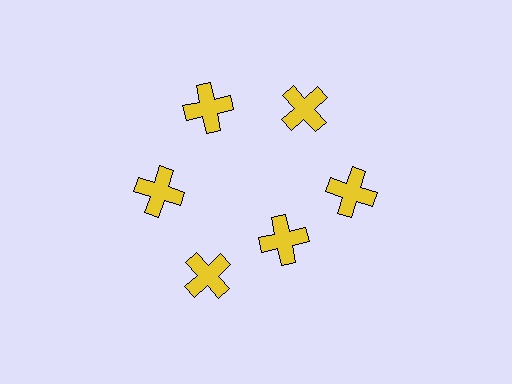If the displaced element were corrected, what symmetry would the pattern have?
It would have 6-fold rotational symmetry — the pattern would map onto itself every 60 degrees.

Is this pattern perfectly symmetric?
No. The 6 yellow crosses are arranged in a ring, but one element near the 5 o'clock position is pulled inward toward the center, breaking the 6-fold rotational symmetry.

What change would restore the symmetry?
The symmetry would be restored by moving it outward, back onto the ring so that all 6 crosses sit at equal angles and equal distance from the center.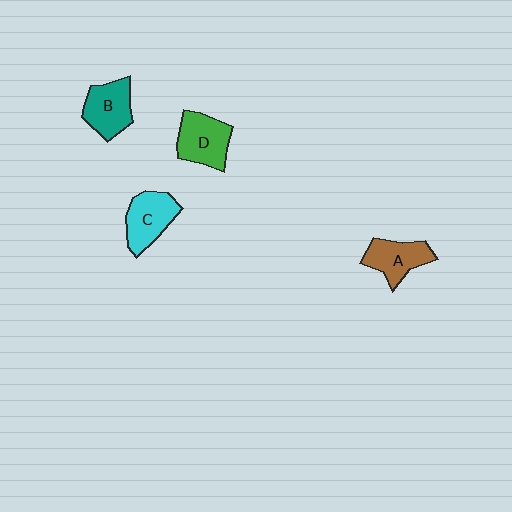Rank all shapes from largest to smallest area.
From largest to smallest: D (green), C (cyan), B (teal), A (brown).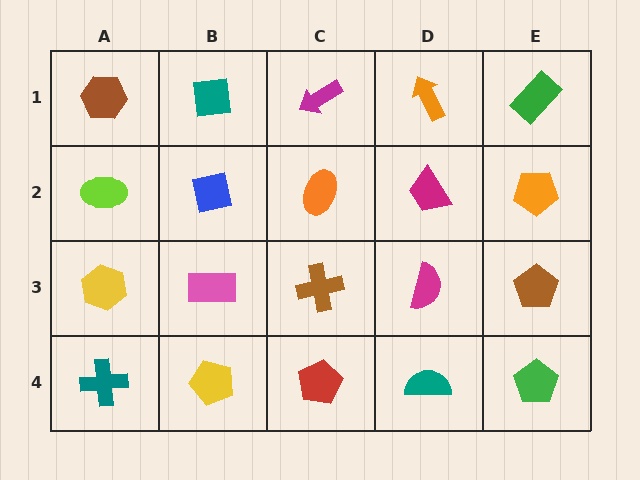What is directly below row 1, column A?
A lime ellipse.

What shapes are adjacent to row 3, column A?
A lime ellipse (row 2, column A), a teal cross (row 4, column A), a pink rectangle (row 3, column B).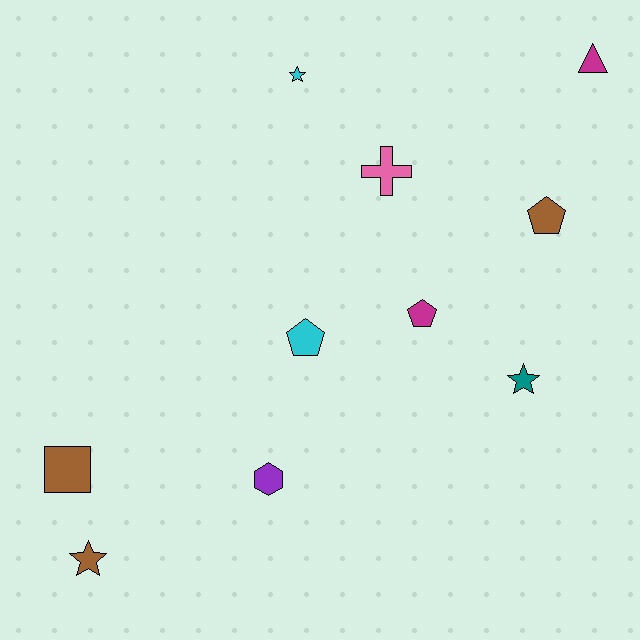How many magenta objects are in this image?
There are 2 magenta objects.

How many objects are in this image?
There are 10 objects.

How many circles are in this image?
There are no circles.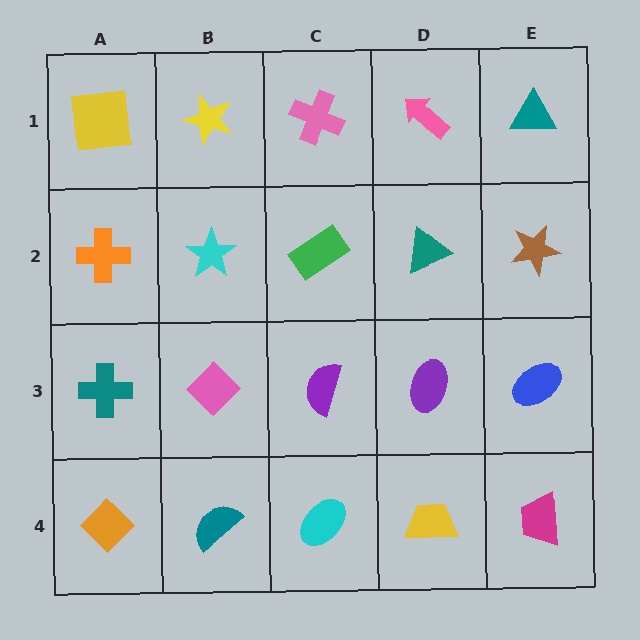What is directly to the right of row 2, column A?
A cyan star.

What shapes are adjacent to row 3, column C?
A green rectangle (row 2, column C), a cyan ellipse (row 4, column C), a pink diamond (row 3, column B), a purple ellipse (row 3, column D).